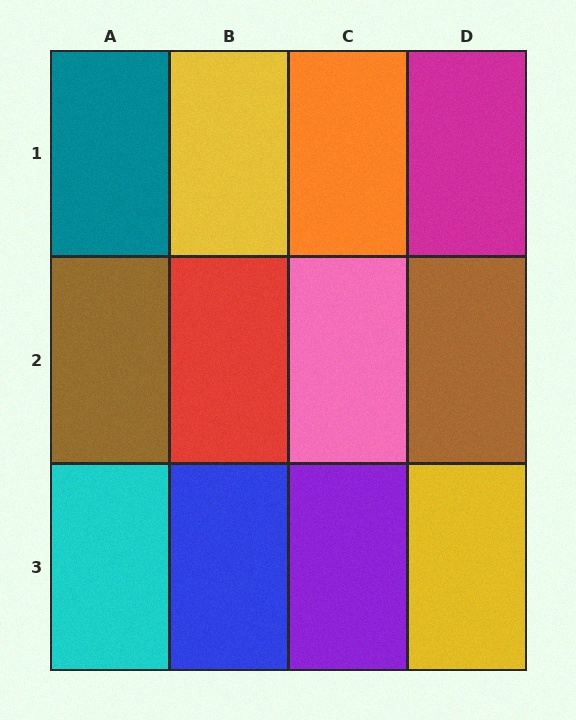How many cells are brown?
2 cells are brown.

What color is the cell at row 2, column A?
Brown.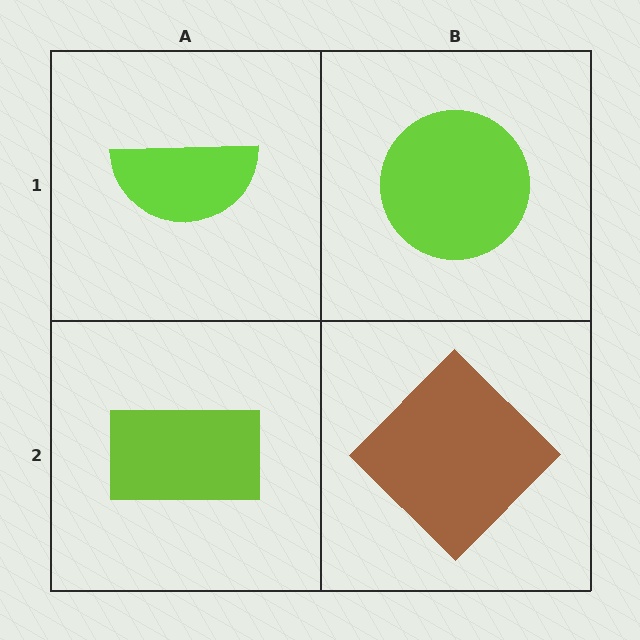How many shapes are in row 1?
2 shapes.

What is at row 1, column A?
A lime semicircle.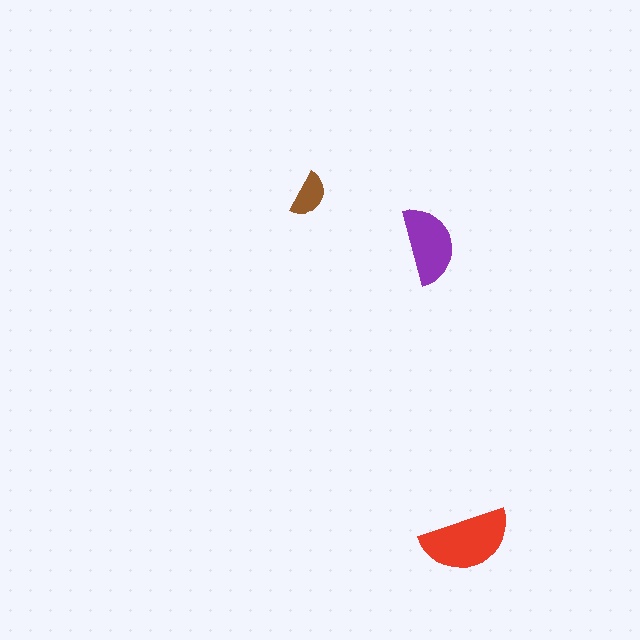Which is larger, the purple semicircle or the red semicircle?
The red one.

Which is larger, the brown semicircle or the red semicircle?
The red one.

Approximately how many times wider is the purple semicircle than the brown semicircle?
About 1.5 times wider.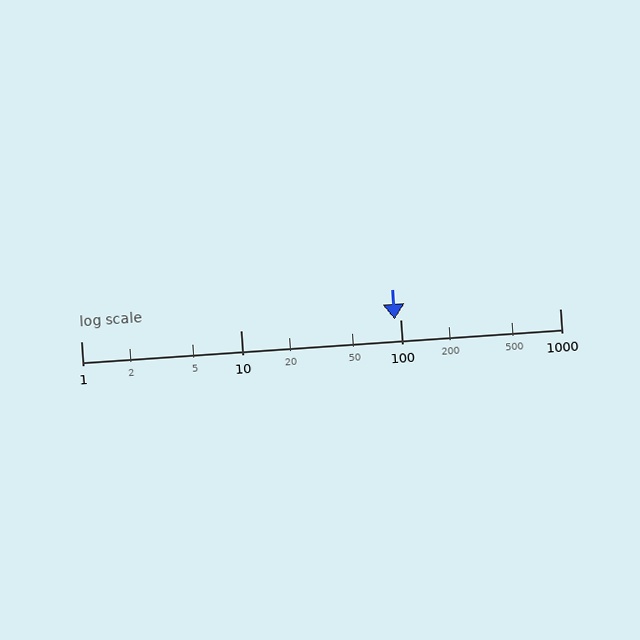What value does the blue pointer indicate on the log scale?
The pointer indicates approximately 93.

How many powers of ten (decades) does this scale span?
The scale spans 3 decades, from 1 to 1000.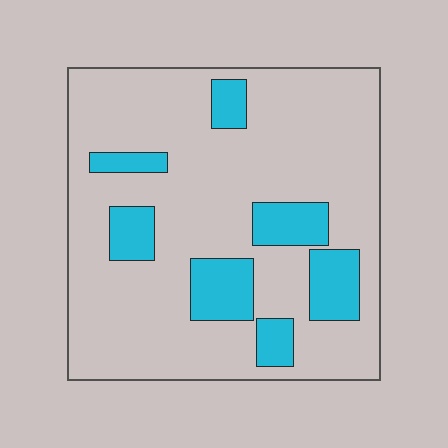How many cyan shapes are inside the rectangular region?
7.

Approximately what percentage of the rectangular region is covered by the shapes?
Approximately 20%.